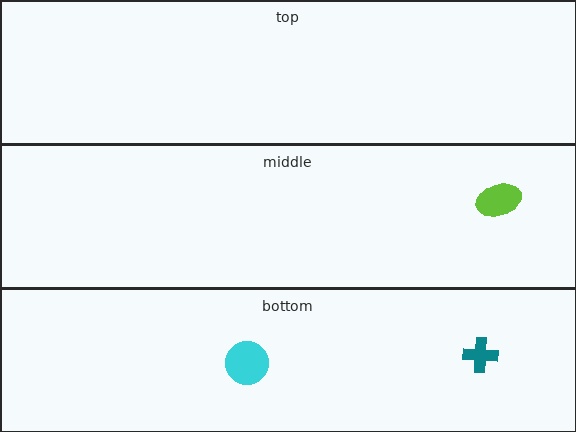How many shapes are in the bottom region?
2.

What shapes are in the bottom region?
The teal cross, the cyan circle.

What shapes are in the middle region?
The lime ellipse.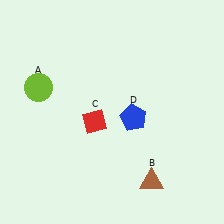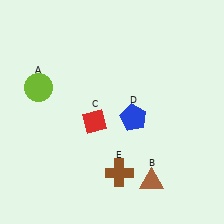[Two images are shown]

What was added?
A brown cross (E) was added in Image 2.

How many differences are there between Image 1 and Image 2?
There is 1 difference between the two images.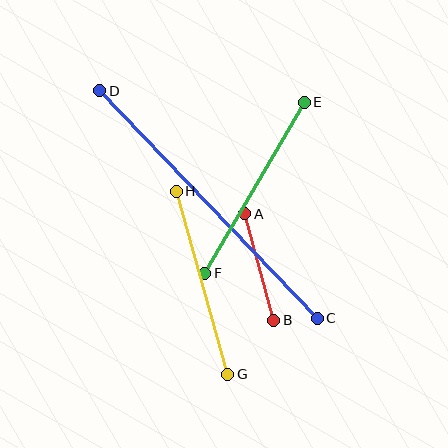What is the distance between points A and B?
The distance is approximately 110 pixels.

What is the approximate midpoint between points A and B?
The midpoint is at approximately (259, 267) pixels.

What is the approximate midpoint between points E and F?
The midpoint is at approximately (254, 188) pixels.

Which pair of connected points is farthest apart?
Points C and D are farthest apart.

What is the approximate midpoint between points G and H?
The midpoint is at approximately (202, 283) pixels.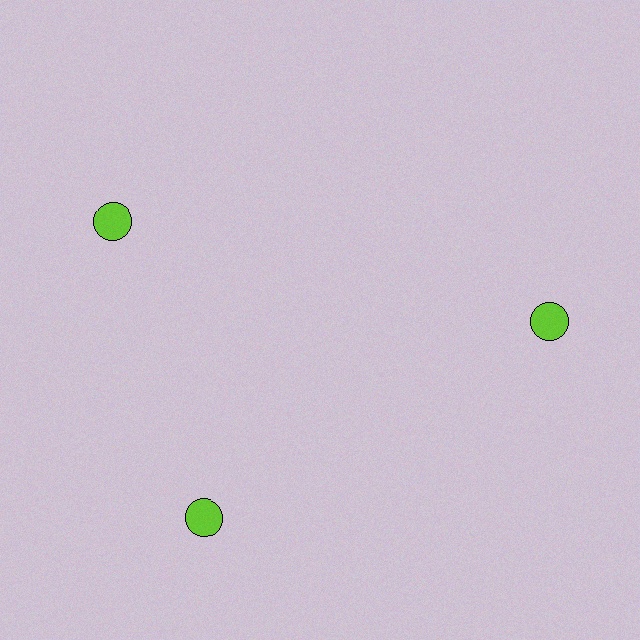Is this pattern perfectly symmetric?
No. The 3 lime circles are arranged in a ring, but one element near the 11 o'clock position is rotated out of alignment along the ring, breaking the 3-fold rotational symmetry.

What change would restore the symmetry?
The symmetry would be restored by rotating it back into even spacing with its neighbors so that all 3 circles sit at equal angles and equal distance from the center.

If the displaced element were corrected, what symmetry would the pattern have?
It would have 3-fold rotational symmetry — the pattern would map onto itself every 120 degrees.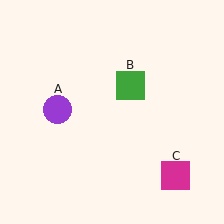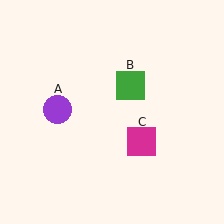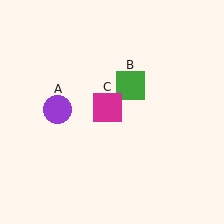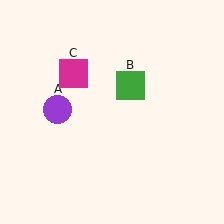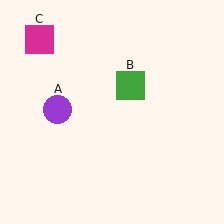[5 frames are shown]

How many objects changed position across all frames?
1 object changed position: magenta square (object C).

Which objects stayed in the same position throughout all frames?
Purple circle (object A) and green square (object B) remained stationary.